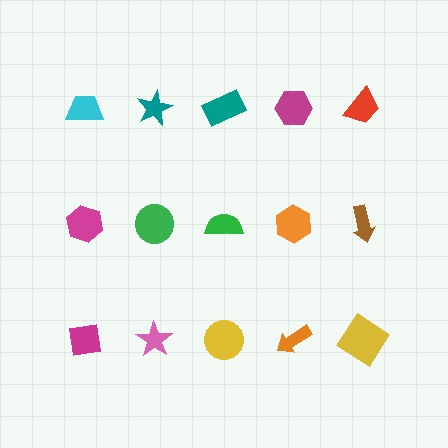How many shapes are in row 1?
5 shapes.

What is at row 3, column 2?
A pink star.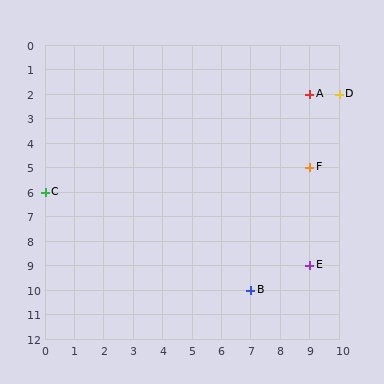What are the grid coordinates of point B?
Point B is at grid coordinates (7, 10).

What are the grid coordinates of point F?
Point F is at grid coordinates (9, 5).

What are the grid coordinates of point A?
Point A is at grid coordinates (9, 2).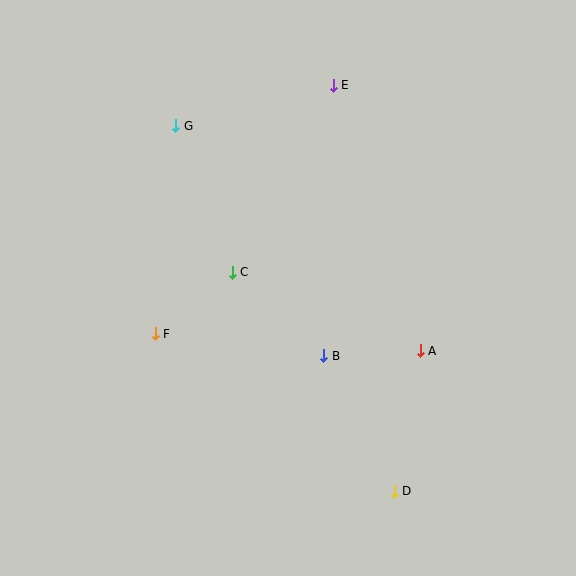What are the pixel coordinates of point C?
Point C is at (233, 273).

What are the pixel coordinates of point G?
Point G is at (176, 126).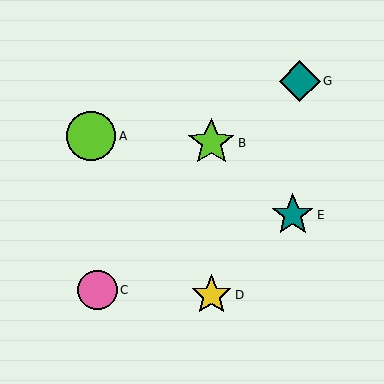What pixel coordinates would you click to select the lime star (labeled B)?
Click at (211, 143) to select the lime star B.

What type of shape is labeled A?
Shape A is a lime circle.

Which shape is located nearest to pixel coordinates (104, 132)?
The lime circle (labeled A) at (91, 136) is nearest to that location.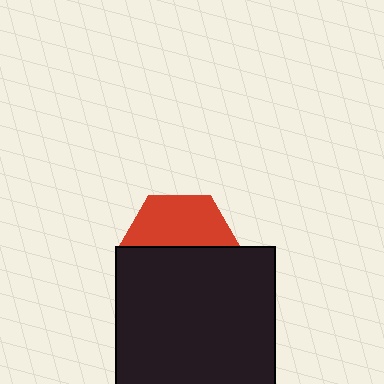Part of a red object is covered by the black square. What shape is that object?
It is a hexagon.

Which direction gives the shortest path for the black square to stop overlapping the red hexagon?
Moving down gives the shortest separation.